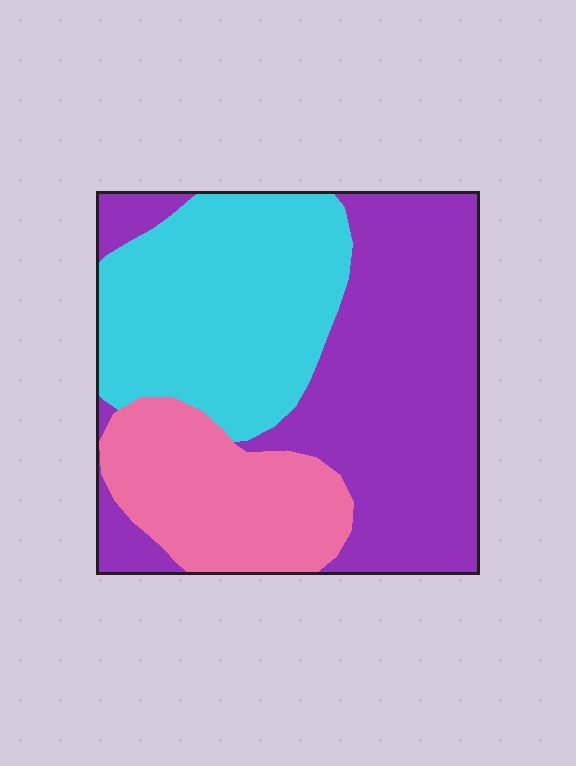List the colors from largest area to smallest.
From largest to smallest: purple, cyan, pink.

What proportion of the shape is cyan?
Cyan takes up about one third (1/3) of the shape.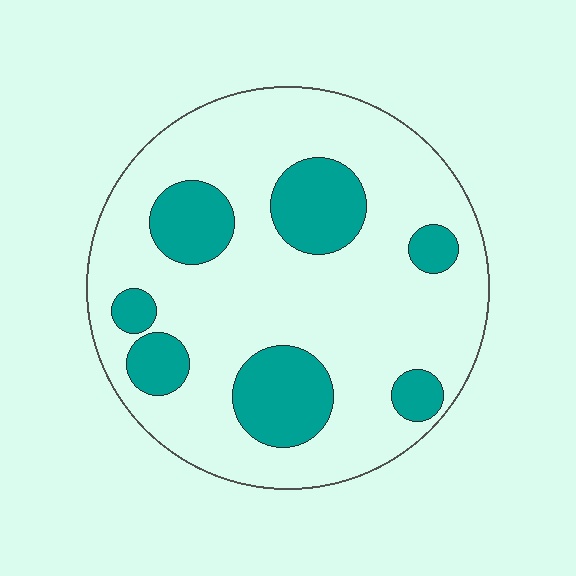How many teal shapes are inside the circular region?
7.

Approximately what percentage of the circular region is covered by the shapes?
Approximately 25%.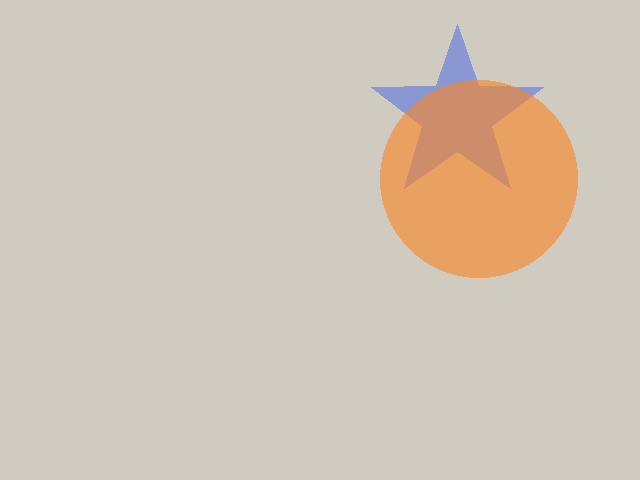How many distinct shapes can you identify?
There are 2 distinct shapes: a blue star, an orange circle.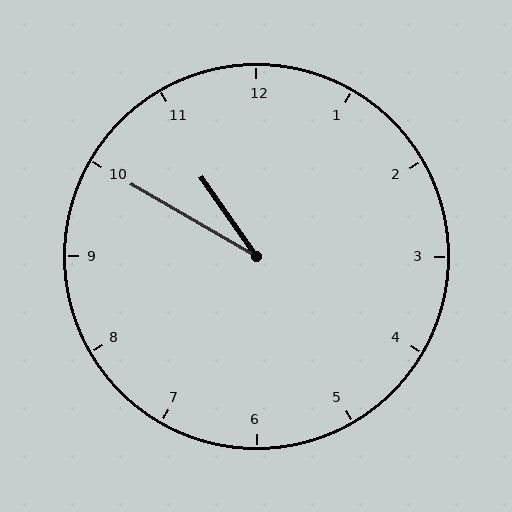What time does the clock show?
10:50.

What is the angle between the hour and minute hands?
Approximately 25 degrees.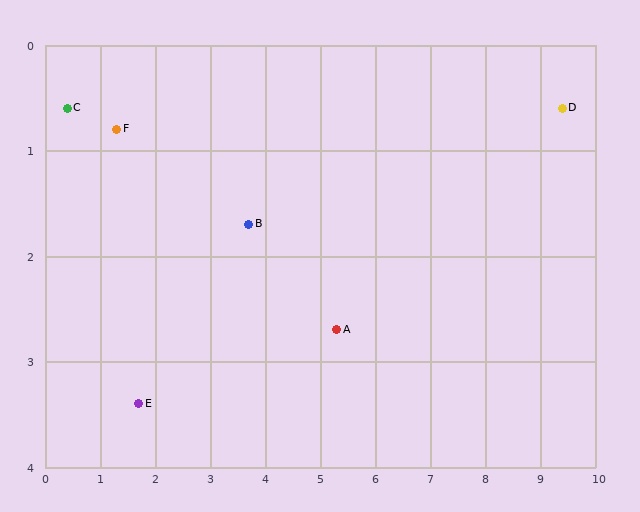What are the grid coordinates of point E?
Point E is at approximately (1.7, 3.4).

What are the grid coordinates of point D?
Point D is at approximately (9.4, 0.6).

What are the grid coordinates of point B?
Point B is at approximately (3.7, 1.7).